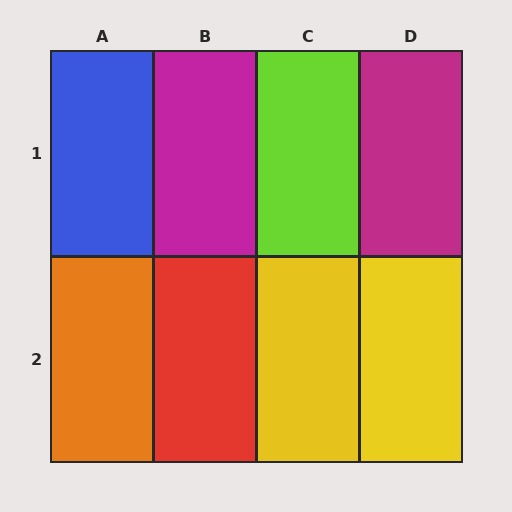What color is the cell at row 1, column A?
Blue.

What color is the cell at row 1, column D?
Magenta.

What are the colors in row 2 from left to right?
Orange, red, yellow, yellow.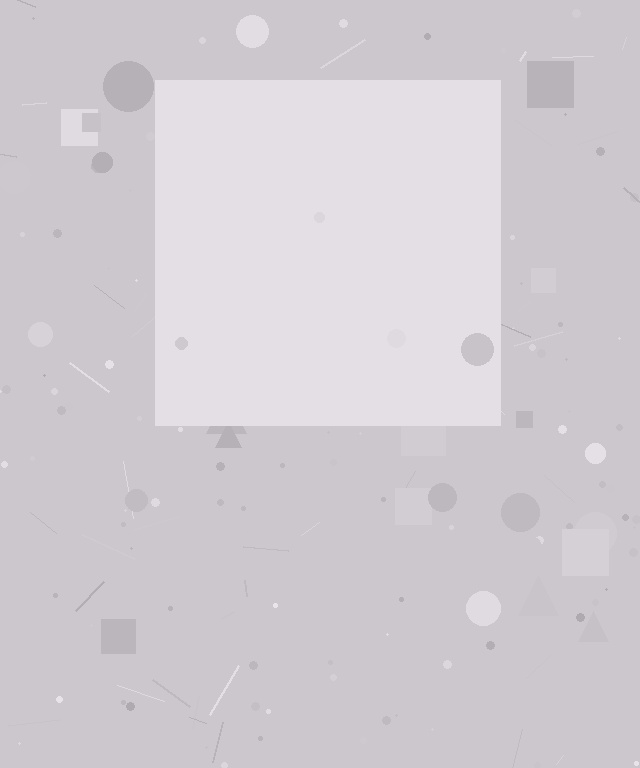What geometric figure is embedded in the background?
A square is embedded in the background.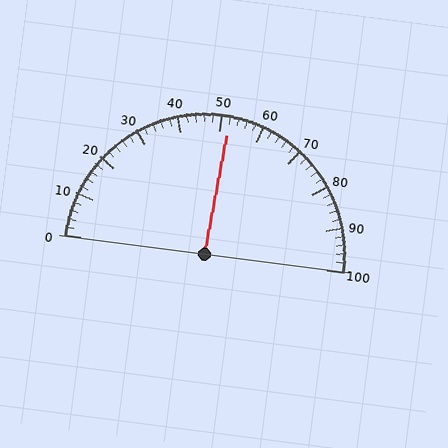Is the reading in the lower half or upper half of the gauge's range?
The reading is in the upper half of the range (0 to 100).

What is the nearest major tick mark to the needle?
The nearest major tick mark is 50.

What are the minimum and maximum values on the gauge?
The gauge ranges from 0 to 100.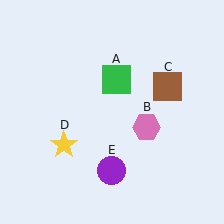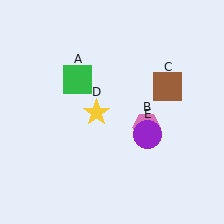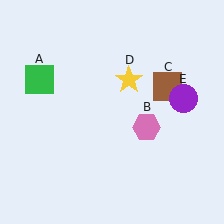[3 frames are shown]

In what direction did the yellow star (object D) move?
The yellow star (object D) moved up and to the right.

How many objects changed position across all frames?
3 objects changed position: green square (object A), yellow star (object D), purple circle (object E).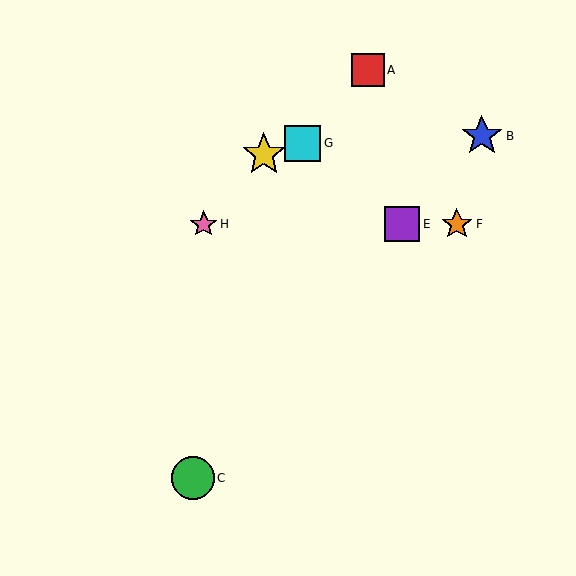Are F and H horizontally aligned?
Yes, both are at y≈224.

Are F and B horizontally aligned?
No, F is at y≈224 and B is at y≈136.